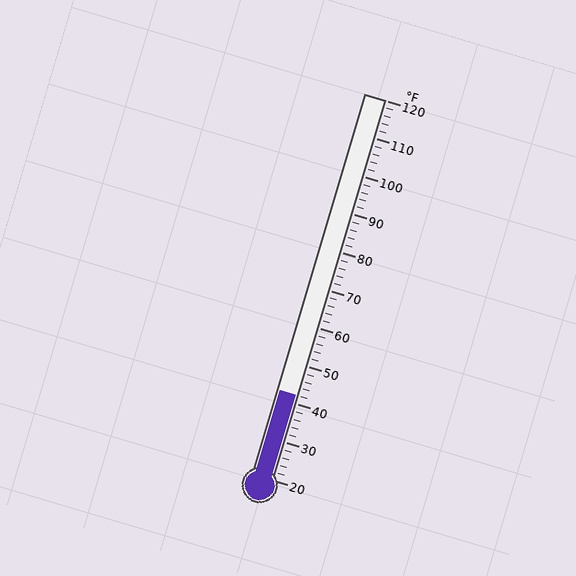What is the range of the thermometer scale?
The thermometer scale ranges from 20°F to 120°F.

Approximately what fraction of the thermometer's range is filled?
The thermometer is filled to approximately 20% of its range.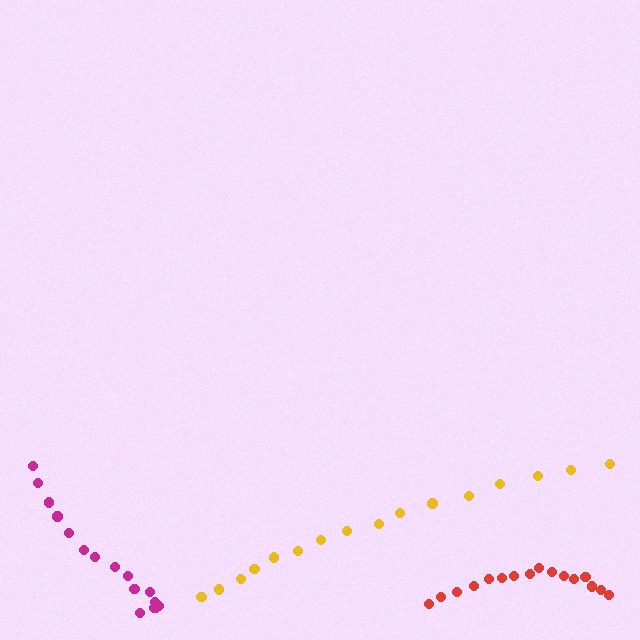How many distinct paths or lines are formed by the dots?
There are 3 distinct paths.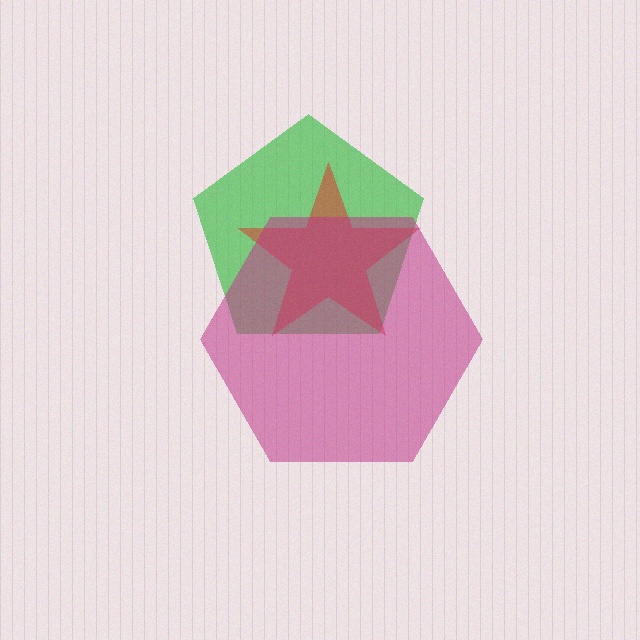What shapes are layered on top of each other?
The layered shapes are: a green pentagon, a red star, a magenta hexagon.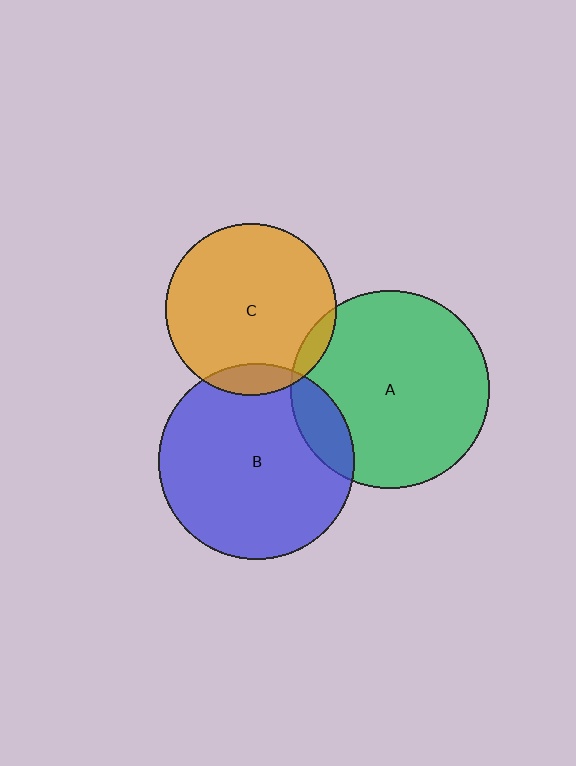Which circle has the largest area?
Circle A (green).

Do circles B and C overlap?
Yes.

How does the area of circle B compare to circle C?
Approximately 1.3 times.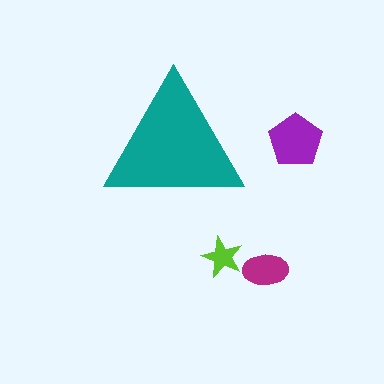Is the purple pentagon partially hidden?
No, the purple pentagon is fully visible.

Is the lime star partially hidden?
No, the lime star is fully visible.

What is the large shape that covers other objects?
A teal triangle.